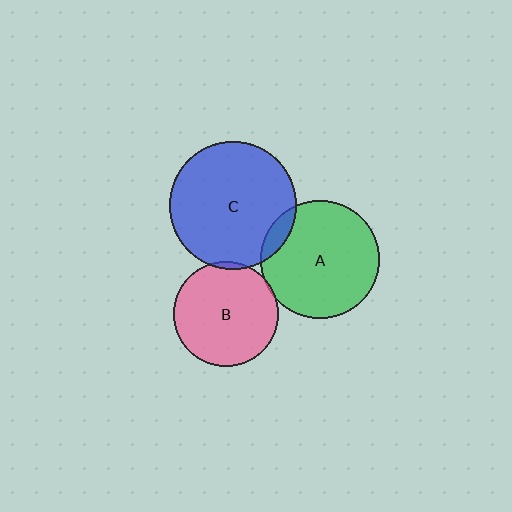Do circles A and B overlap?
Yes.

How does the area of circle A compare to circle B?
Approximately 1.3 times.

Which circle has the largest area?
Circle C (blue).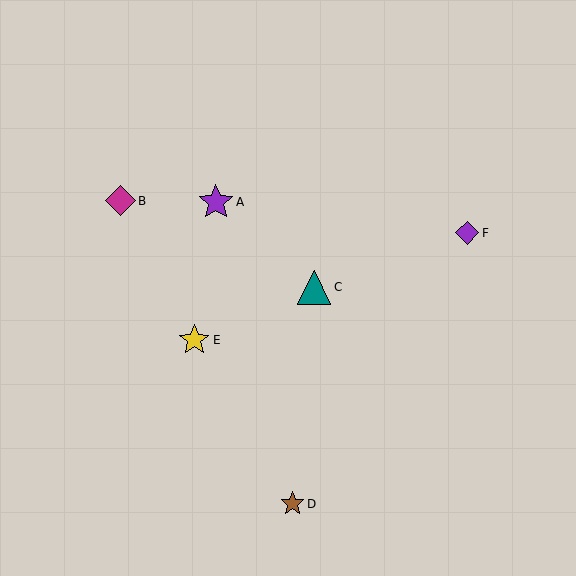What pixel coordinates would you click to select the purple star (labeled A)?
Click at (216, 202) to select the purple star A.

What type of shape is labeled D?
Shape D is a brown star.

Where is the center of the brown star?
The center of the brown star is at (293, 504).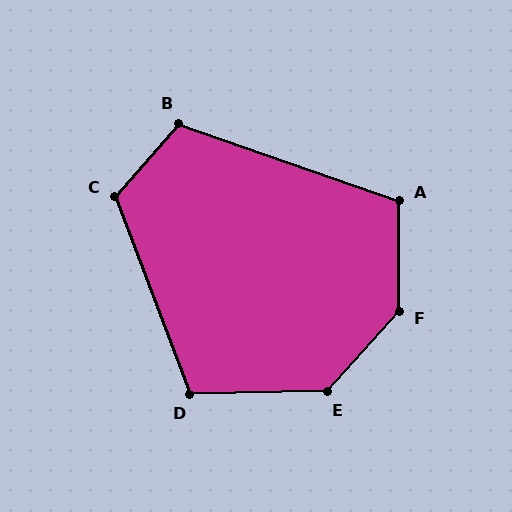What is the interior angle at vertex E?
Approximately 133 degrees (obtuse).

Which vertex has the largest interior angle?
F, at approximately 138 degrees.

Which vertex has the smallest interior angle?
A, at approximately 109 degrees.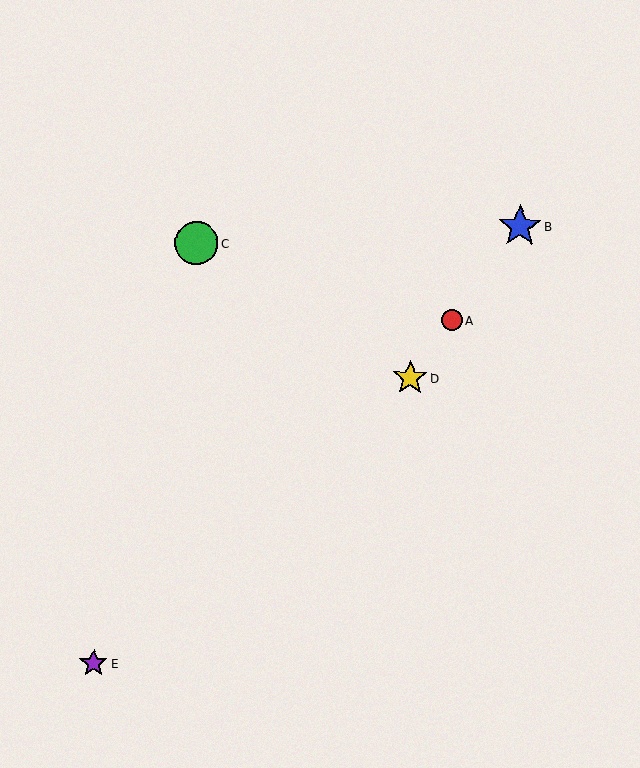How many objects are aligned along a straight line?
3 objects (A, B, D) are aligned along a straight line.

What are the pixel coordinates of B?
Object B is at (520, 227).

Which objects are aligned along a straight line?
Objects A, B, D are aligned along a straight line.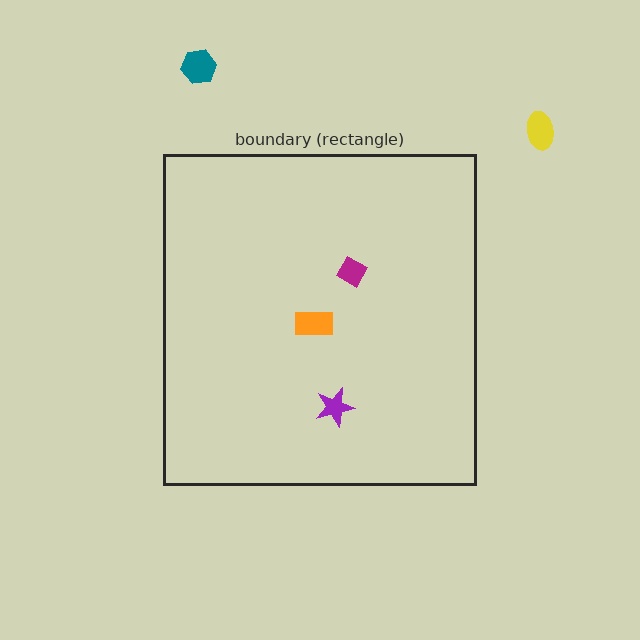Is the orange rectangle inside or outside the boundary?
Inside.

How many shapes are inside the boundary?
3 inside, 2 outside.